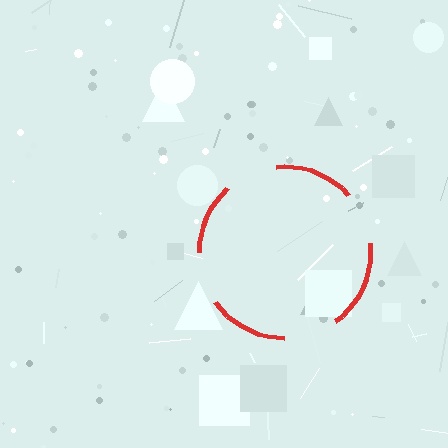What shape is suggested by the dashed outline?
The dashed outline suggests a circle.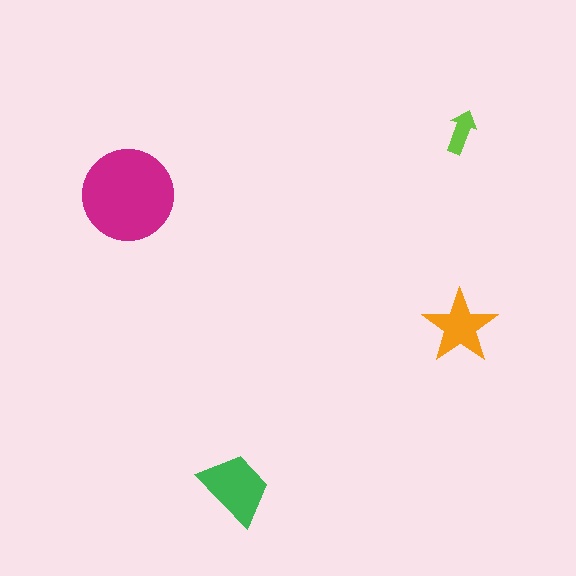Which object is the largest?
The magenta circle.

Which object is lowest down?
The green trapezoid is bottommost.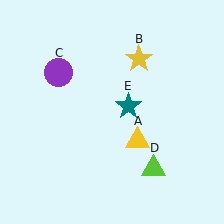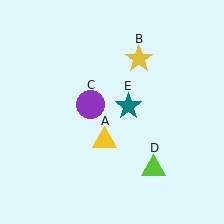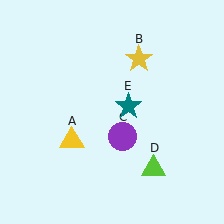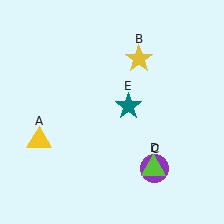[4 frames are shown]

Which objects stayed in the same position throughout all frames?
Yellow star (object B) and lime triangle (object D) and teal star (object E) remained stationary.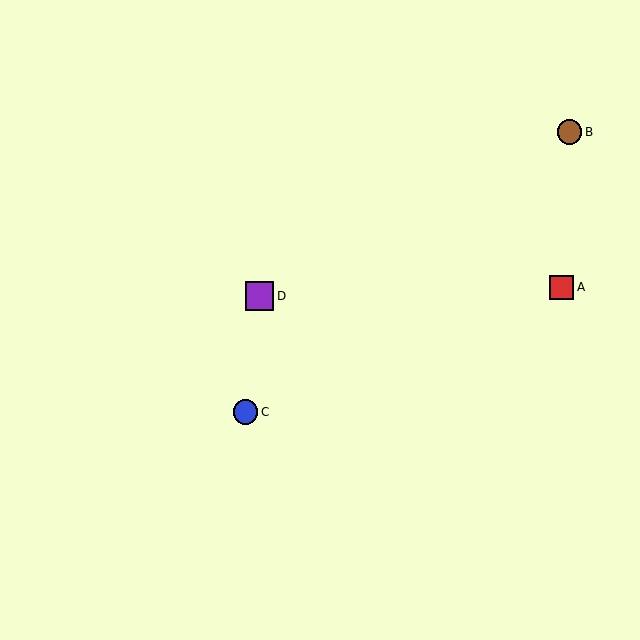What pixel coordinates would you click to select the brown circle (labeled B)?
Click at (570, 132) to select the brown circle B.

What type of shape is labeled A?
Shape A is a red square.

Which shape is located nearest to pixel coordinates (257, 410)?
The blue circle (labeled C) at (246, 412) is nearest to that location.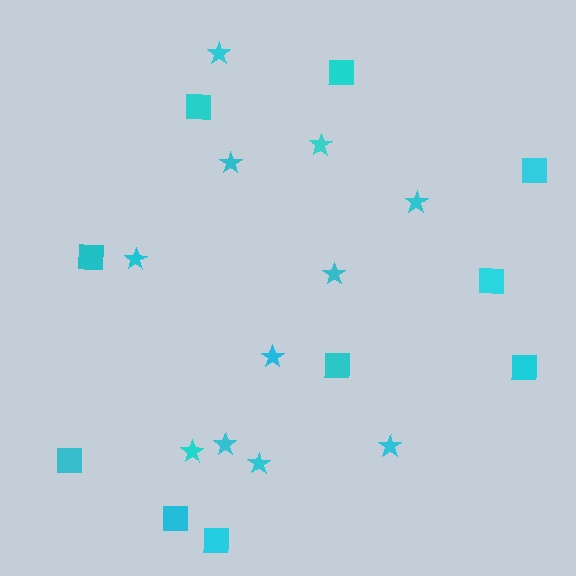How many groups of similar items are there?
There are 2 groups: one group of stars (11) and one group of squares (10).